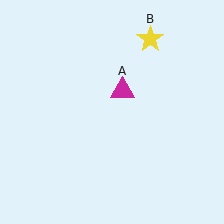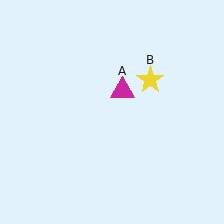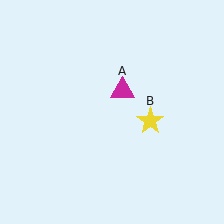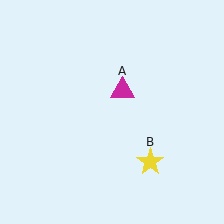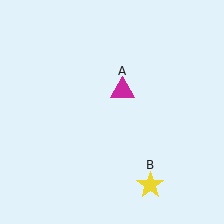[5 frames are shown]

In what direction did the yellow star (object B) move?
The yellow star (object B) moved down.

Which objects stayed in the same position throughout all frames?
Magenta triangle (object A) remained stationary.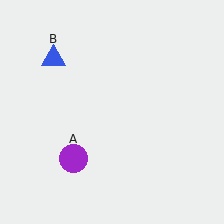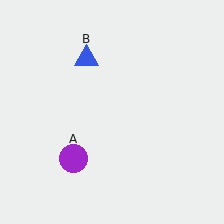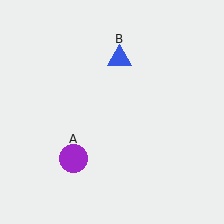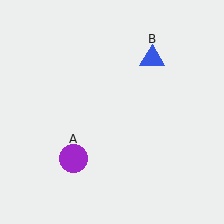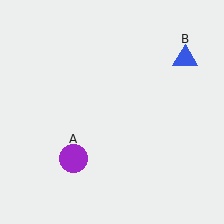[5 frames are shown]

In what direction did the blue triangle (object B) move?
The blue triangle (object B) moved right.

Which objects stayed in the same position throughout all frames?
Purple circle (object A) remained stationary.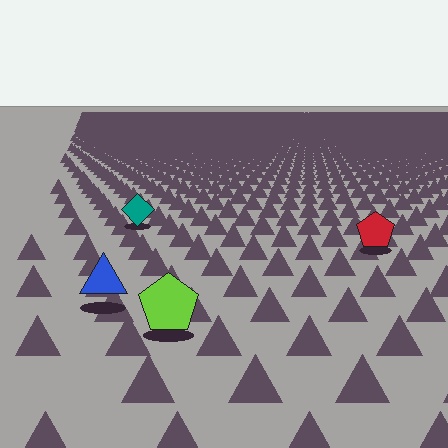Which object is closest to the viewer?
The lime pentagon is closest. The texture marks near it are larger and more spread out.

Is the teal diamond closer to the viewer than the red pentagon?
No. The red pentagon is closer — you can tell from the texture gradient: the ground texture is coarser near it.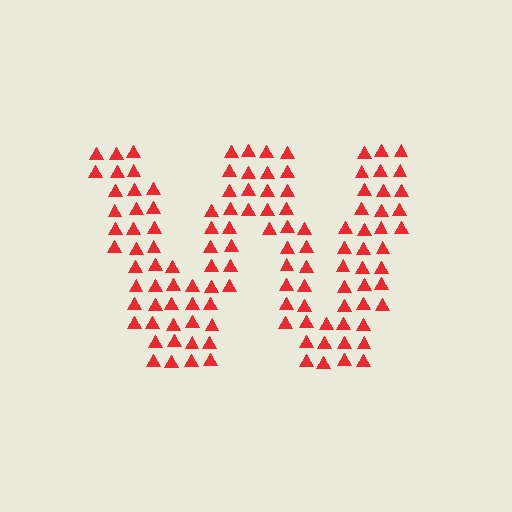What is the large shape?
The large shape is the letter W.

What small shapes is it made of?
It is made of small triangles.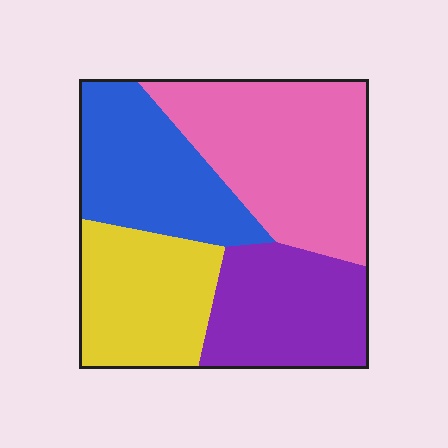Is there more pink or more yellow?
Pink.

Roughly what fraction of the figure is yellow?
Yellow covers roughly 20% of the figure.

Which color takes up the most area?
Pink, at roughly 35%.